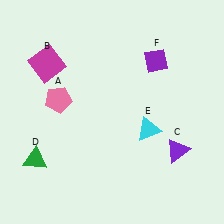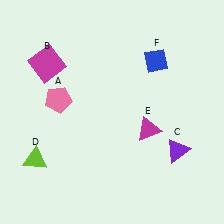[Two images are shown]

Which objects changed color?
D changed from green to lime. E changed from cyan to magenta. F changed from purple to blue.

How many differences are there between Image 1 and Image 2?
There are 3 differences between the two images.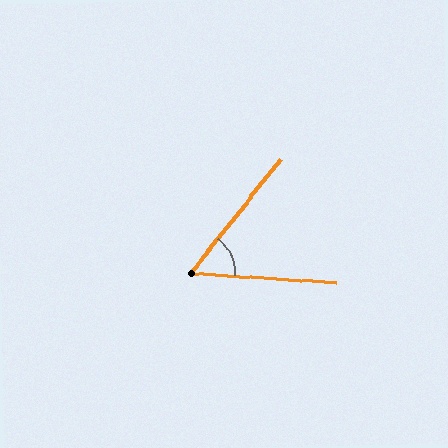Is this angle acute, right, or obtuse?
It is acute.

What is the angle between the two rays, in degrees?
Approximately 55 degrees.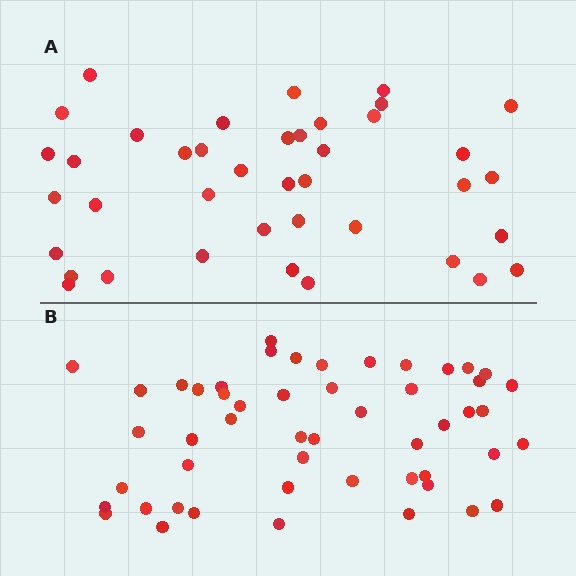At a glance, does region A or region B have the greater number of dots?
Region B (the bottom region) has more dots.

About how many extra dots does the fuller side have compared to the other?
Region B has roughly 12 or so more dots than region A.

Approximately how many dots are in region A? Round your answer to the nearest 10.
About 40 dots.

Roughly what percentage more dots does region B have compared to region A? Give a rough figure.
About 30% more.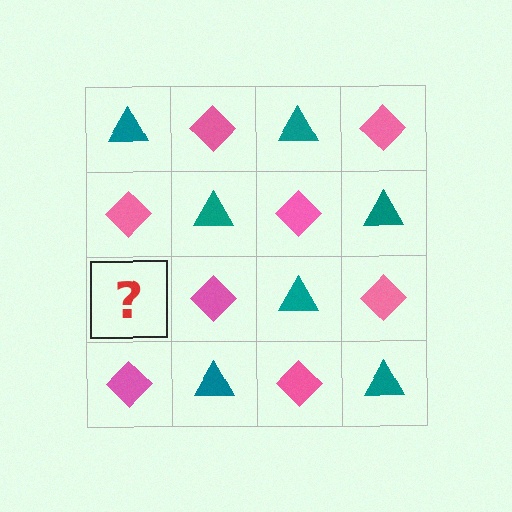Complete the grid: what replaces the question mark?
The question mark should be replaced with a teal triangle.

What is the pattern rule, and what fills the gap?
The rule is that it alternates teal triangle and pink diamond in a checkerboard pattern. The gap should be filled with a teal triangle.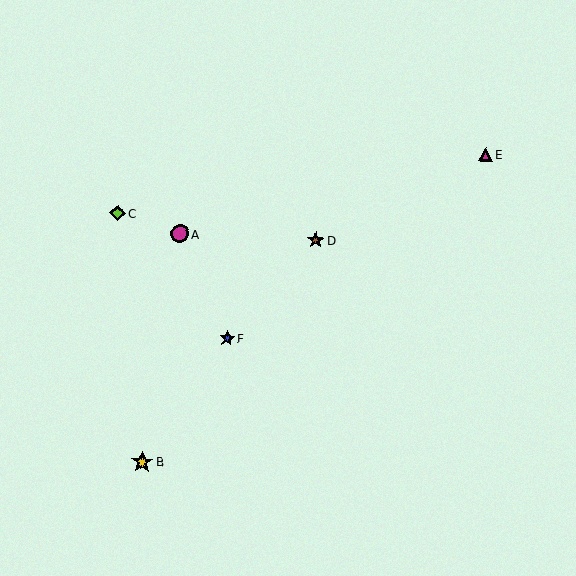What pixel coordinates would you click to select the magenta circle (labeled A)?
Click at (179, 234) to select the magenta circle A.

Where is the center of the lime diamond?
The center of the lime diamond is at (118, 213).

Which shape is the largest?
The yellow star (labeled B) is the largest.